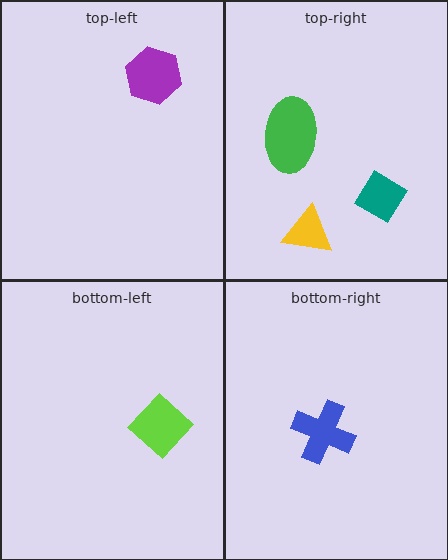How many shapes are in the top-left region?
1.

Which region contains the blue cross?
The bottom-right region.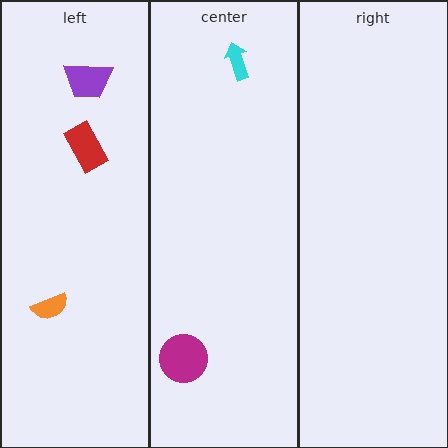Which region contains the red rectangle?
The left region.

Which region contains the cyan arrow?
The center region.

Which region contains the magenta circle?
The center region.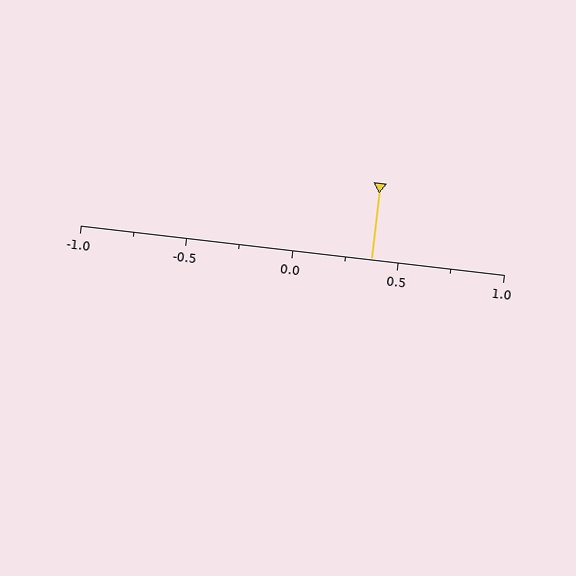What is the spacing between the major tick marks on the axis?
The major ticks are spaced 0.5 apart.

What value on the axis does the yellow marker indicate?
The marker indicates approximately 0.38.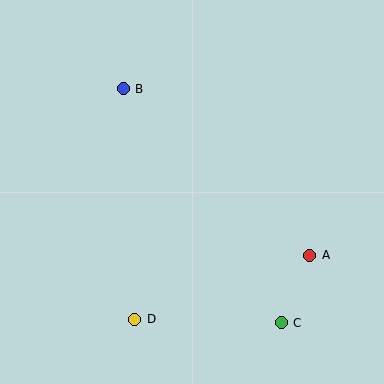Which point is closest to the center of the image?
Point B at (123, 89) is closest to the center.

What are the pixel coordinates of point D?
Point D is at (135, 319).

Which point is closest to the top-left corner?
Point B is closest to the top-left corner.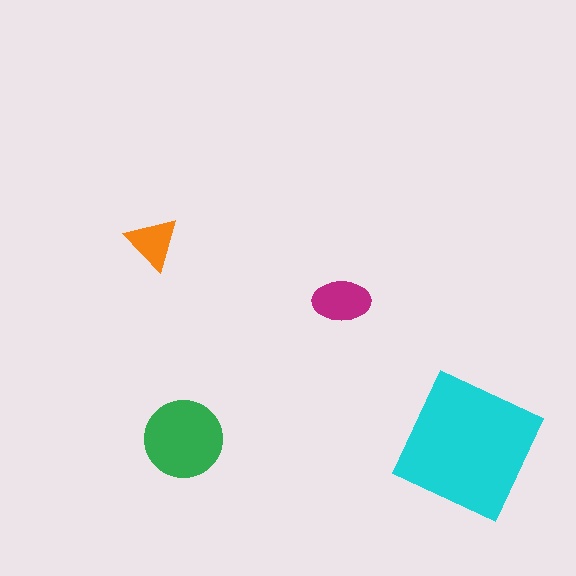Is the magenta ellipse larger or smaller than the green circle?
Smaller.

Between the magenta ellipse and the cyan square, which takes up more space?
The cyan square.